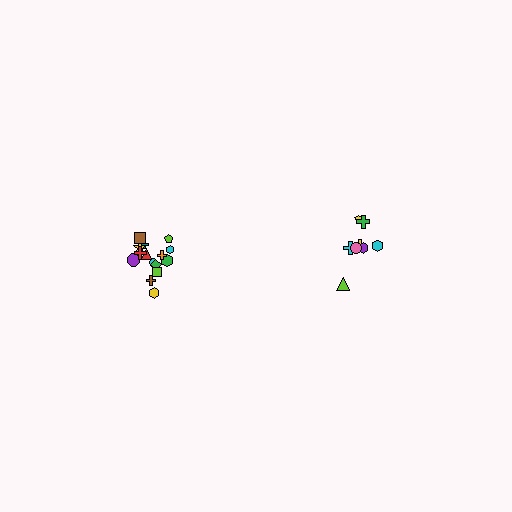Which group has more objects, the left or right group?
The left group.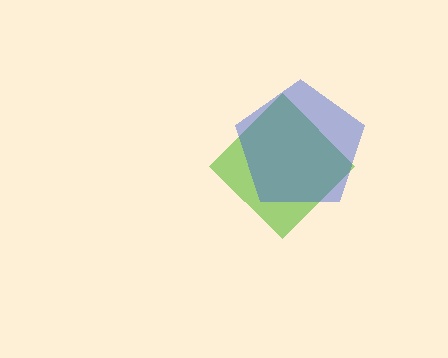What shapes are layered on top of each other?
The layered shapes are: a lime diamond, a blue pentagon.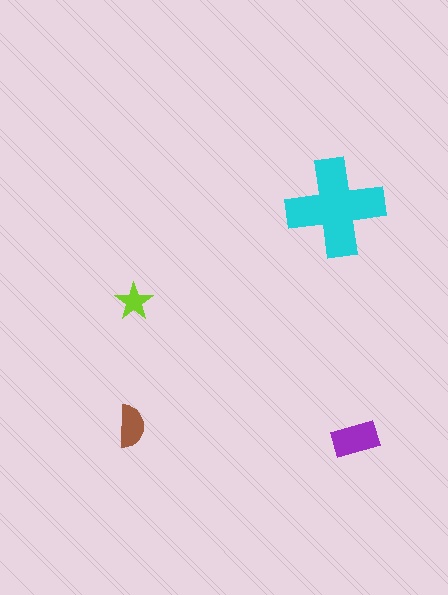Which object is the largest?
The cyan cross.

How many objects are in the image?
There are 4 objects in the image.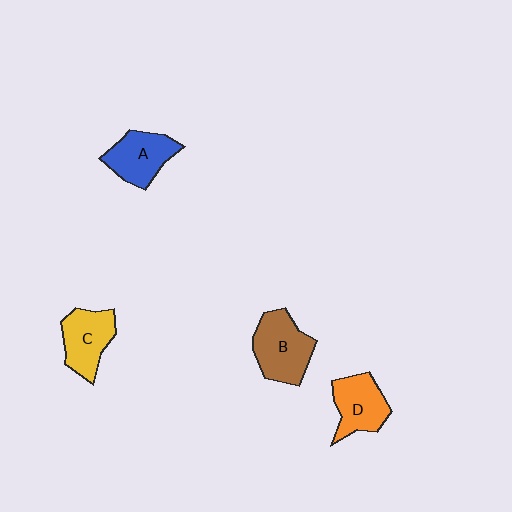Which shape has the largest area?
Shape B (brown).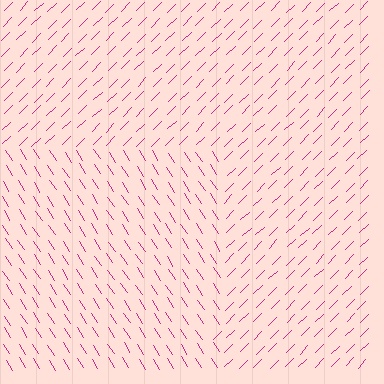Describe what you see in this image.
The image is filled with small magenta line segments. A rectangle region in the image has lines oriented differently from the surrounding lines, creating a visible texture boundary.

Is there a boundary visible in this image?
Yes, there is a texture boundary formed by a change in line orientation.